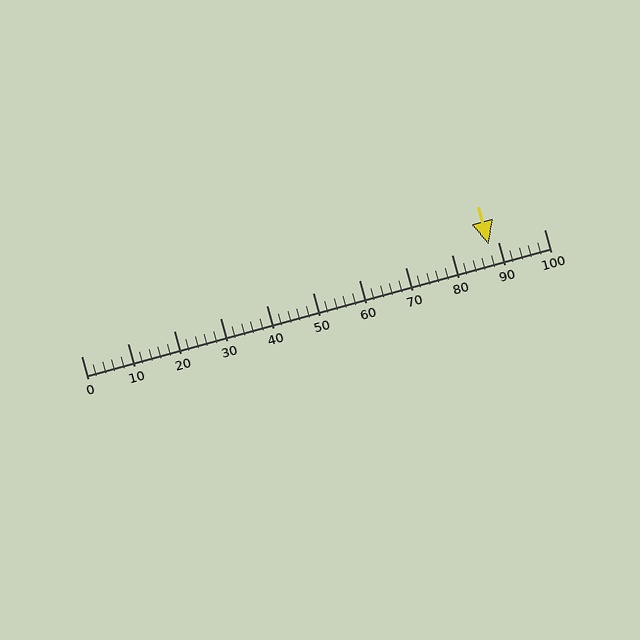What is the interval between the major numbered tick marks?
The major tick marks are spaced 10 units apart.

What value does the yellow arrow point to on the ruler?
The yellow arrow points to approximately 88.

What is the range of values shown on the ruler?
The ruler shows values from 0 to 100.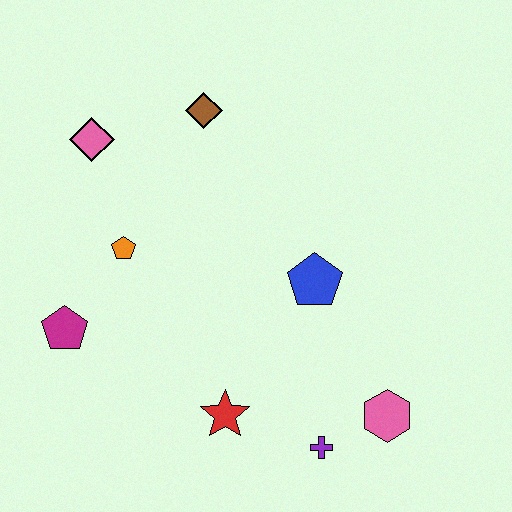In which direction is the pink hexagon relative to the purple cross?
The pink hexagon is to the right of the purple cross.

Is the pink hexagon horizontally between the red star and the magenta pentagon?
No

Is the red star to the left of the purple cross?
Yes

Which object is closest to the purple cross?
The pink hexagon is closest to the purple cross.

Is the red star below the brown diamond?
Yes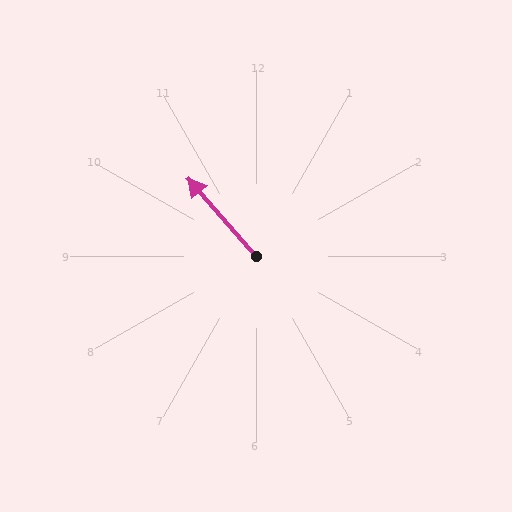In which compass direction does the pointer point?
Northwest.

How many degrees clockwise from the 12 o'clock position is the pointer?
Approximately 319 degrees.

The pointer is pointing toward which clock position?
Roughly 11 o'clock.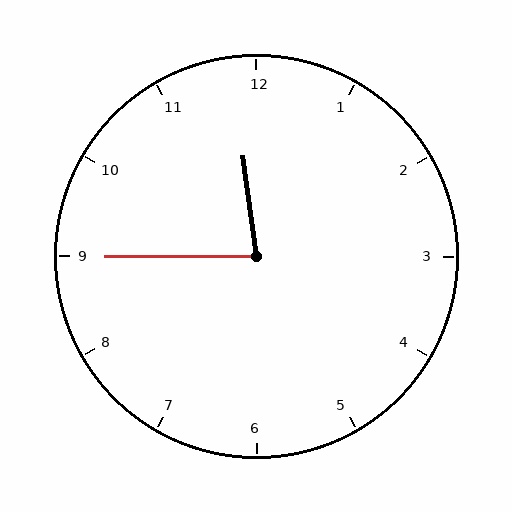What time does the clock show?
11:45.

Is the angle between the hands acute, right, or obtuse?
It is acute.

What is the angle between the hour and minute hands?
Approximately 82 degrees.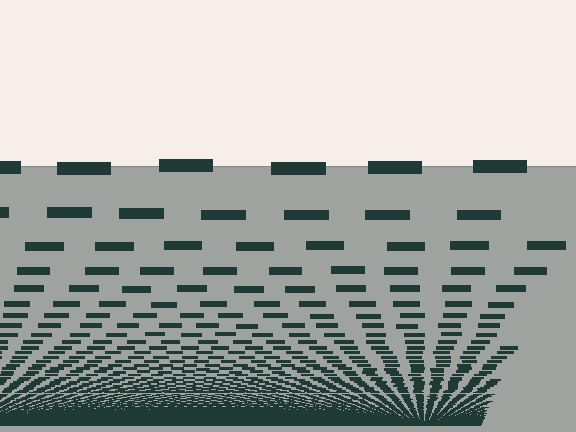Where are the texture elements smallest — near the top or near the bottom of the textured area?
Near the bottom.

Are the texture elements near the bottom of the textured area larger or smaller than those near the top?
Smaller. The gradient is inverted — elements near the bottom are smaller and denser.